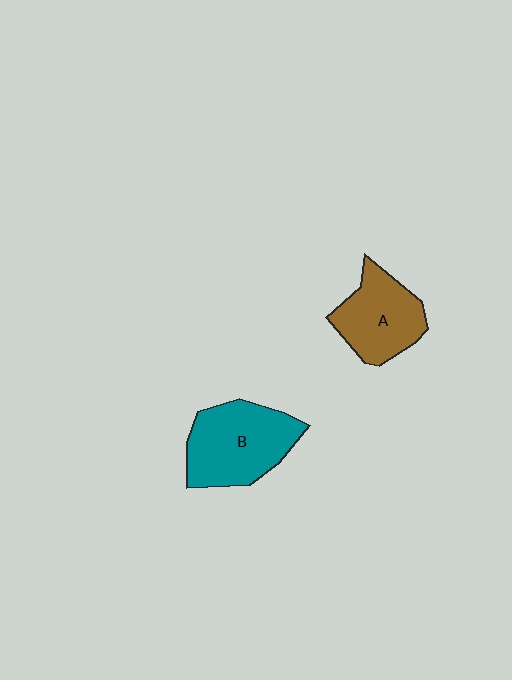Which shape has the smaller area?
Shape A (brown).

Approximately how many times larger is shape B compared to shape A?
Approximately 1.3 times.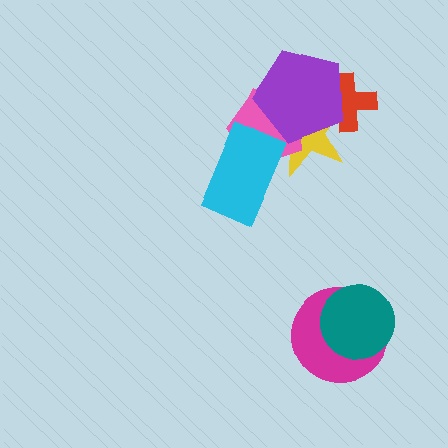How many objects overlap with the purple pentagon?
3 objects overlap with the purple pentagon.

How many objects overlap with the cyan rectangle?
2 objects overlap with the cyan rectangle.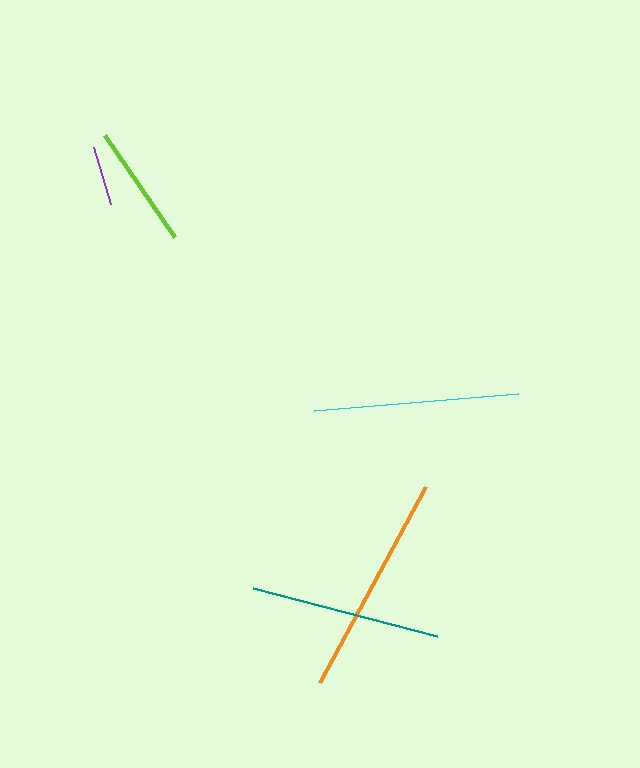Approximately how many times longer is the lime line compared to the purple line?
The lime line is approximately 2.0 times the length of the purple line.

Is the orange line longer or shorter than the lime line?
The orange line is longer than the lime line.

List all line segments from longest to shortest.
From longest to shortest: orange, cyan, teal, lime, purple.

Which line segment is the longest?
The orange line is the longest at approximately 222 pixels.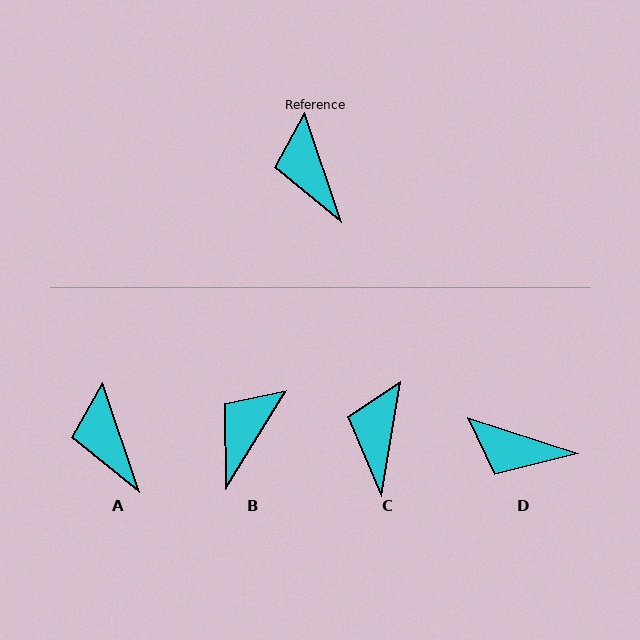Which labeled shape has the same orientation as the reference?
A.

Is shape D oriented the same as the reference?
No, it is off by about 53 degrees.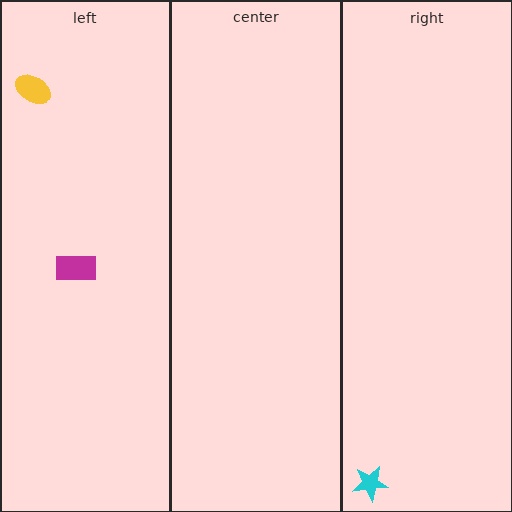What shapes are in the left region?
The yellow ellipse, the magenta rectangle.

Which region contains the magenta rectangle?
The left region.